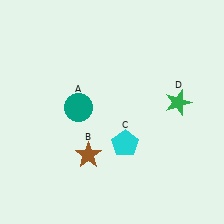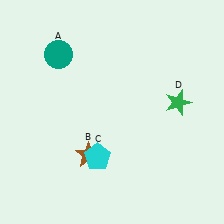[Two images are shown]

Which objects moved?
The objects that moved are: the teal circle (A), the cyan pentagon (C).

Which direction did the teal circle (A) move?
The teal circle (A) moved up.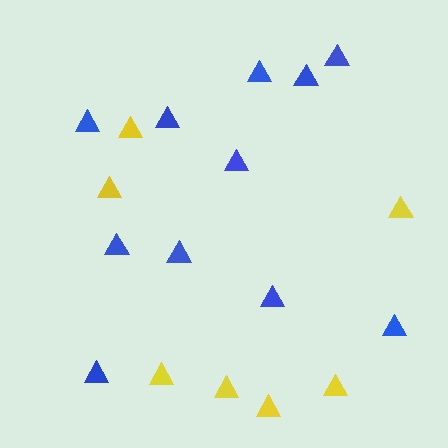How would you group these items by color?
There are 2 groups: one group of yellow triangles (7) and one group of blue triangles (11).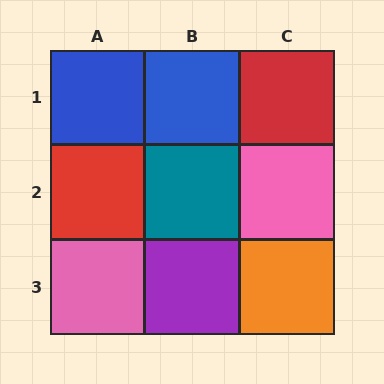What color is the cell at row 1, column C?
Red.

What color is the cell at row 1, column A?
Blue.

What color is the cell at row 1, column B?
Blue.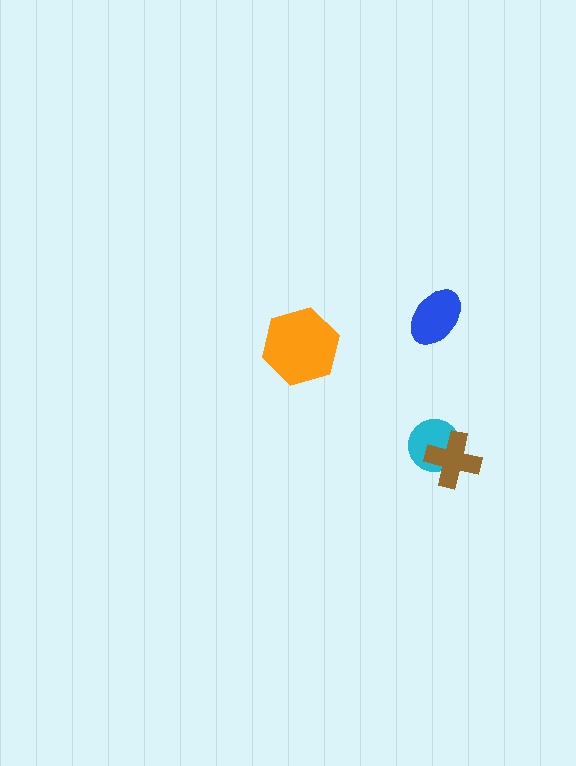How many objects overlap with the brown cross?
1 object overlaps with the brown cross.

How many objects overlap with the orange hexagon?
0 objects overlap with the orange hexagon.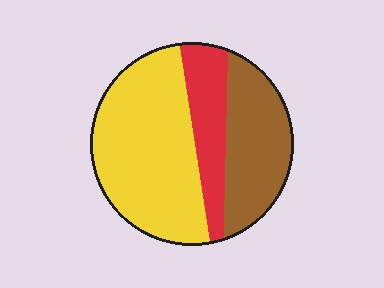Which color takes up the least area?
Red, at roughly 20%.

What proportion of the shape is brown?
Brown covers about 30% of the shape.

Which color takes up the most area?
Yellow, at roughly 50%.